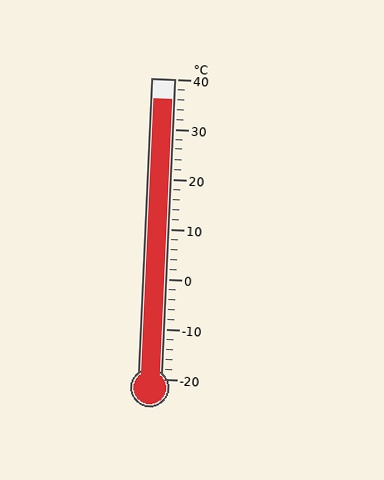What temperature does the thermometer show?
The thermometer shows approximately 36°C.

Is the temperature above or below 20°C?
The temperature is above 20°C.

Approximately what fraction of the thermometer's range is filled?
The thermometer is filled to approximately 95% of its range.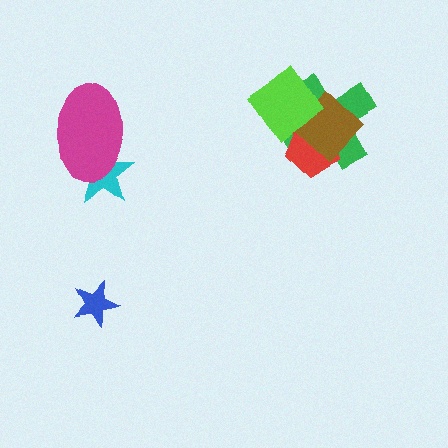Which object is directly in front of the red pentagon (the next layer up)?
The brown diamond is directly in front of the red pentagon.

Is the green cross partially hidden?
Yes, it is partially covered by another shape.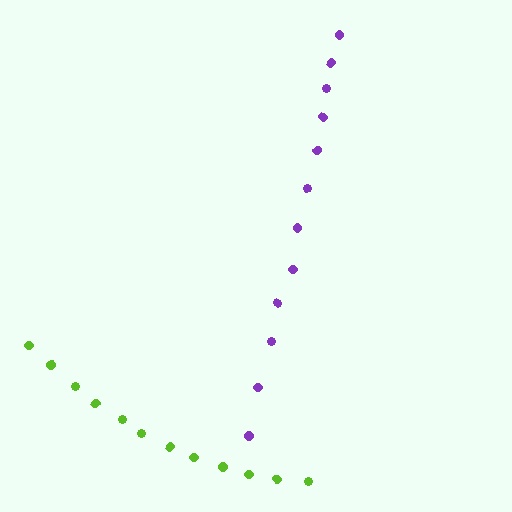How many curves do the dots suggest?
There are 2 distinct paths.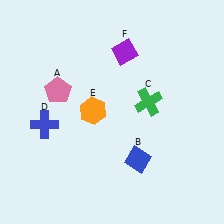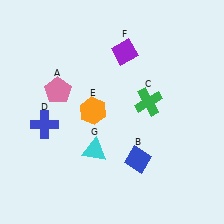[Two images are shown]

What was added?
A cyan triangle (G) was added in Image 2.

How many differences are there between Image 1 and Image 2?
There is 1 difference between the two images.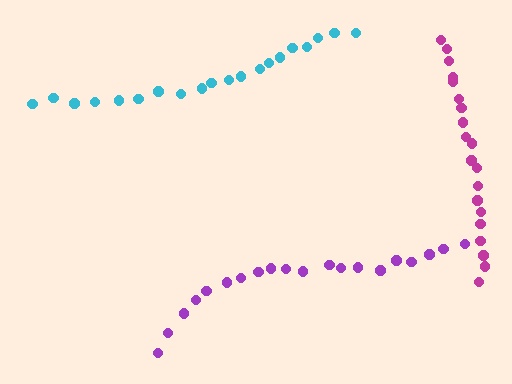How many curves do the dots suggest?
There are 3 distinct paths.